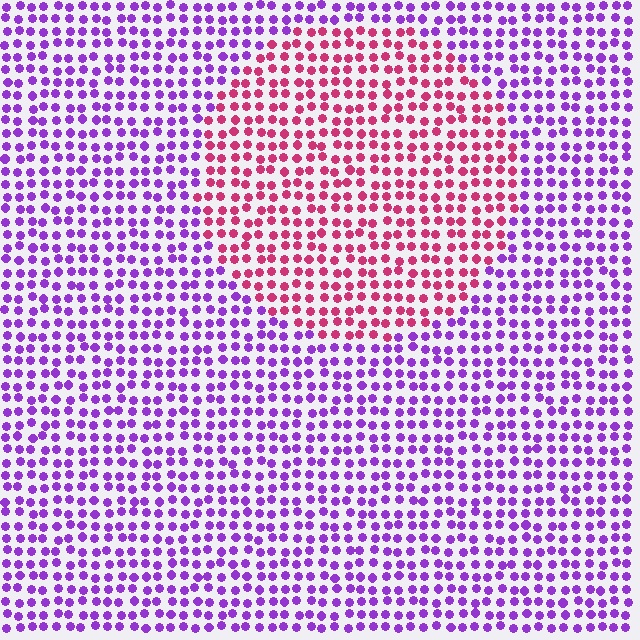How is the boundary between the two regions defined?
The boundary is defined purely by a slight shift in hue (about 58 degrees). Spacing, size, and orientation are identical on both sides.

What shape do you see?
I see a circle.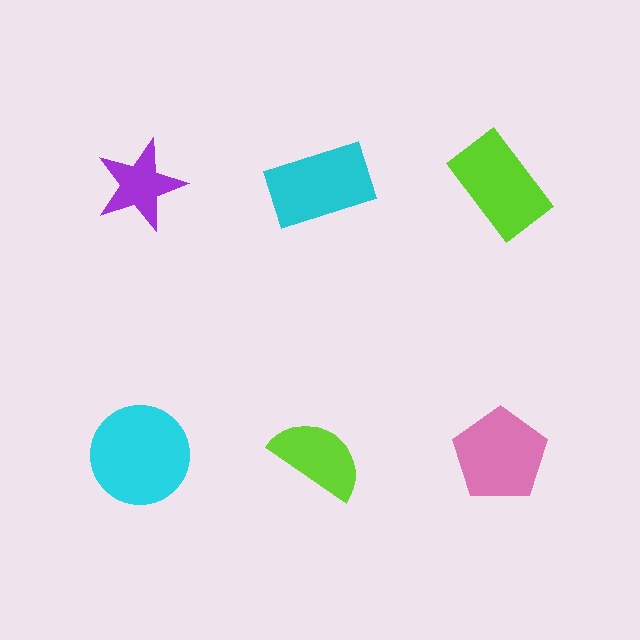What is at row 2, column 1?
A cyan circle.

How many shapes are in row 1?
3 shapes.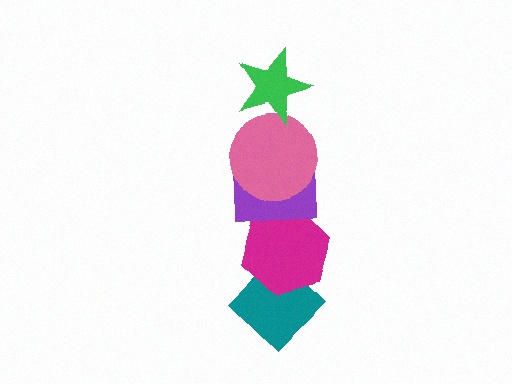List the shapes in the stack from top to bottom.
From top to bottom: the green star, the pink circle, the purple rectangle, the magenta hexagon, the teal diamond.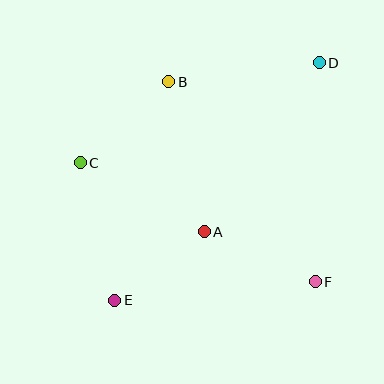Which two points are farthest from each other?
Points D and E are farthest from each other.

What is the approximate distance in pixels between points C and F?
The distance between C and F is approximately 263 pixels.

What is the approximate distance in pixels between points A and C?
The distance between A and C is approximately 142 pixels.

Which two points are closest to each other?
Points A and E are closest to each other.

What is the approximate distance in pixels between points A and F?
The distance between A and F is approximately 122 pixels.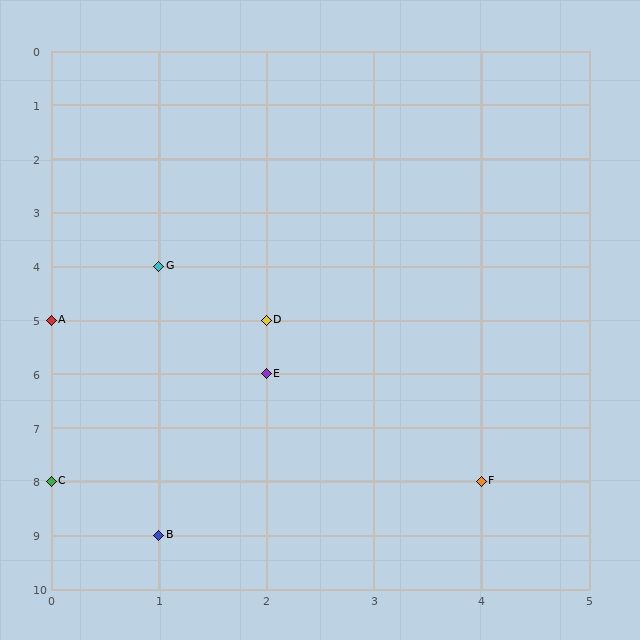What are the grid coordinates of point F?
Point F is at grid coordinates (4, 8).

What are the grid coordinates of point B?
Point B is at grid coordinates (1, 9).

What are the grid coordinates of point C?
Point C is at grid coordinates (0, 8).